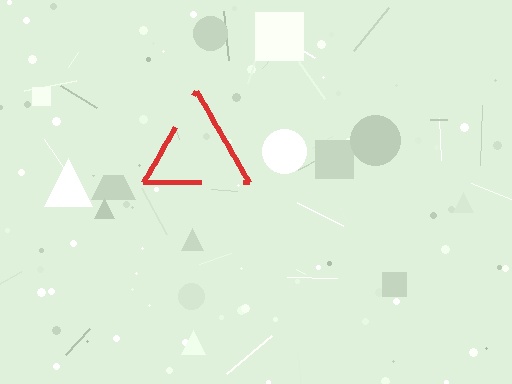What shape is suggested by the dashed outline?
The dashed outline suggests a triangle.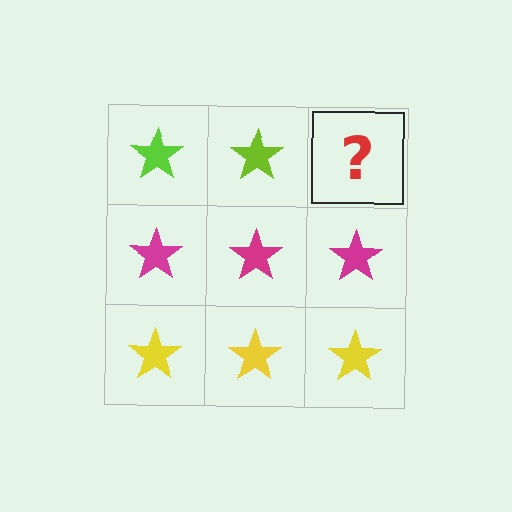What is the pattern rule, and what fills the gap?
The rule is that each row has a consistent color. The gap should be filled with a lime star.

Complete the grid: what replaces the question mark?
The question mark should be replaced with a lime star.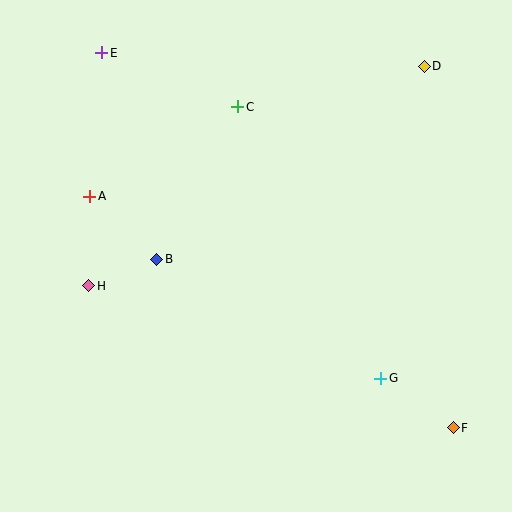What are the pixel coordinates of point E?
Point E is at (102, 53).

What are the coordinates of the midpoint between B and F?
The midpoint between B and F is at (305, 343).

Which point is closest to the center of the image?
Point B at (157, 259) is closest to the center.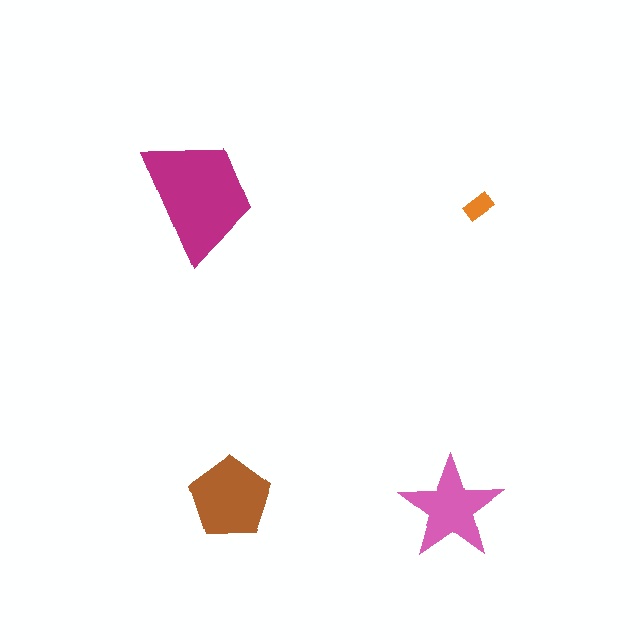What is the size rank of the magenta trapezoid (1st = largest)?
1st.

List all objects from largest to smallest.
The magenta trapezoid, the brown pentagon, the pink star, the orange rectangle.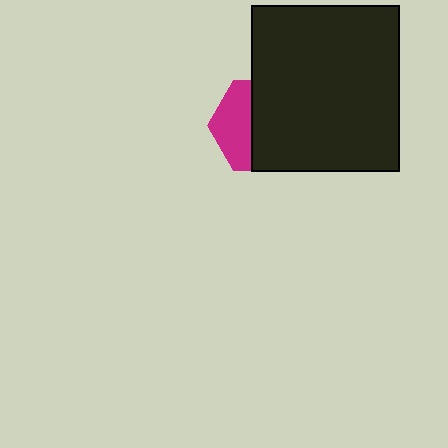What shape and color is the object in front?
The object in front is a black rectangle.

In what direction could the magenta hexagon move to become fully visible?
The magenta hexagon could move left. That would shift it out from behind the black rectangle entirely.